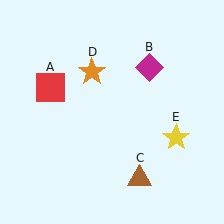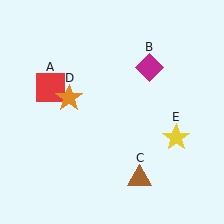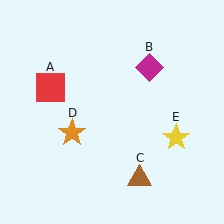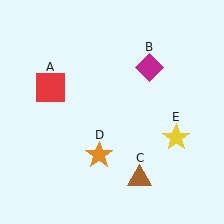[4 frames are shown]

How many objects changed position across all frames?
1 object changed position: orange star (object D).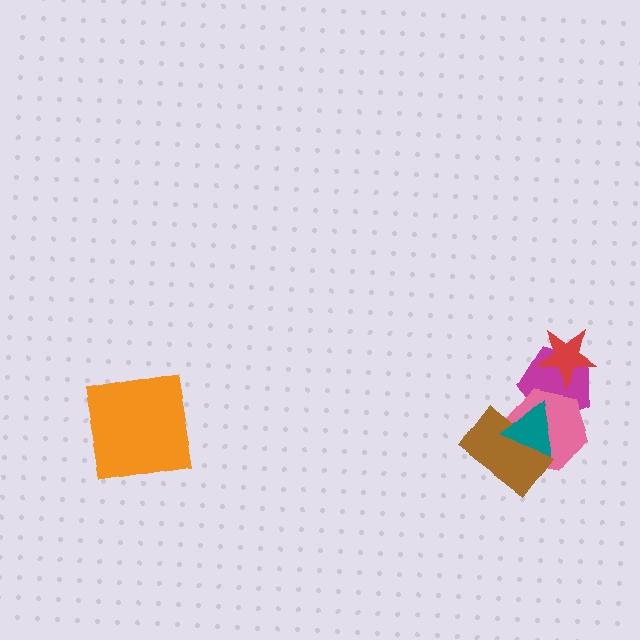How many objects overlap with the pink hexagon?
3 objects overlap with the pink hexagon.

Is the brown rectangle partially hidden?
Yes, it is partially covered by another shape.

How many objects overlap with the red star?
1 object overlaps with the red star.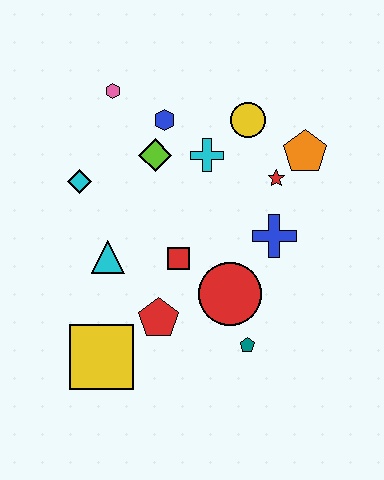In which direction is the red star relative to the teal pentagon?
The red star is above the teal pentagon.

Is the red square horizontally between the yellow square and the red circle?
Yes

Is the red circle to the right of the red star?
No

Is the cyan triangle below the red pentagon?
No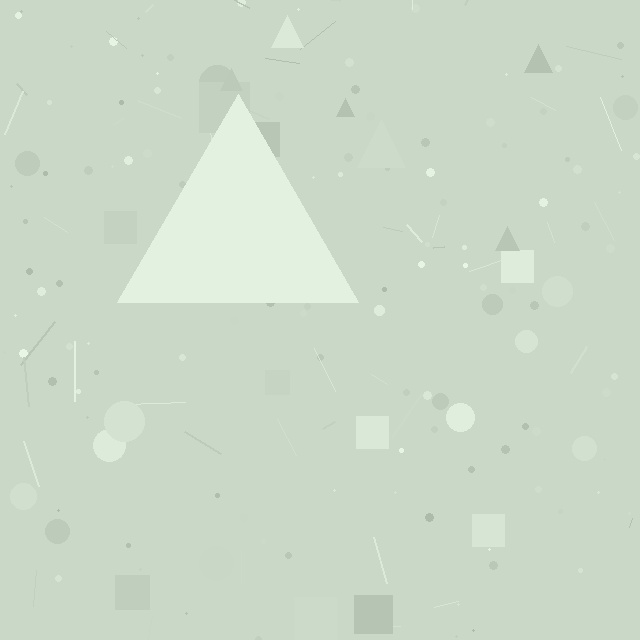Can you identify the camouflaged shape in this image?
The camouflaged shape is a triangle.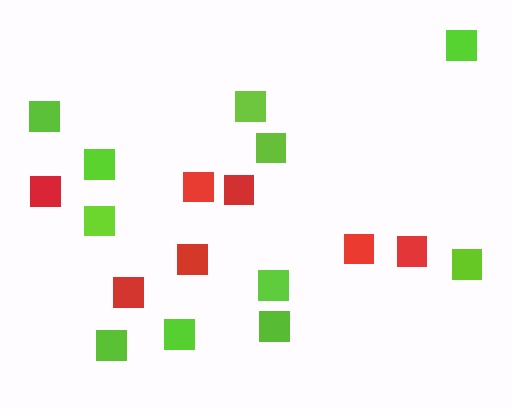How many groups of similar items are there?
There are 2 groups: one group of lime squares (11) and one group of red squares (7).